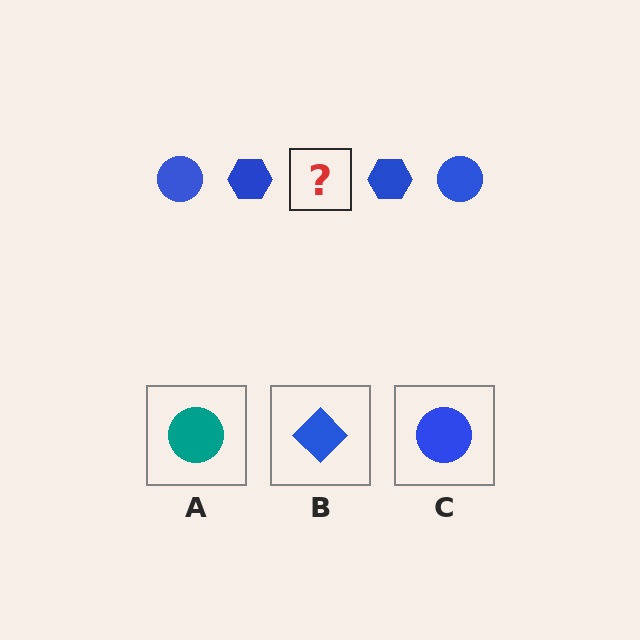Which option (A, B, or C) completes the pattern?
C.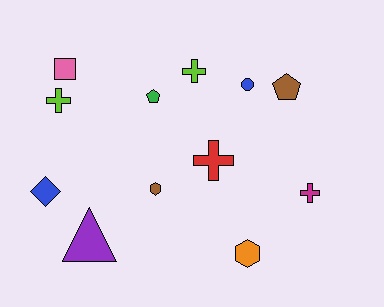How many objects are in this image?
There are 12 objects.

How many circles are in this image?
There is 1 circle.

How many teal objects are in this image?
There are no teal objects.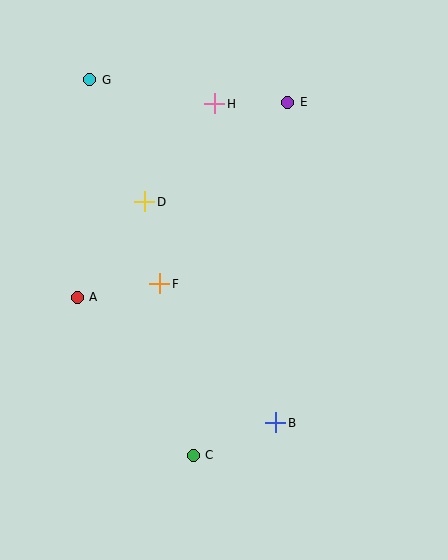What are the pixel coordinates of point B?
Point B is at (276, 423).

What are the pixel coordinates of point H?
Point H is at (215, 104).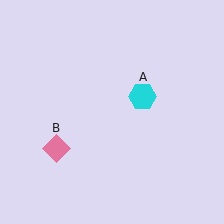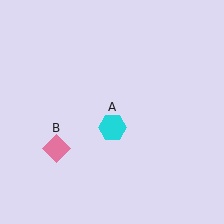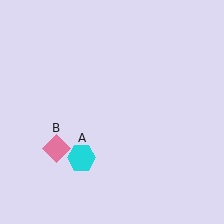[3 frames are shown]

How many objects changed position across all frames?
1 object changed position: cyan hexagon (object A).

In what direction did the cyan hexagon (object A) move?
The cyan hexagon (object A) moved down and to the left.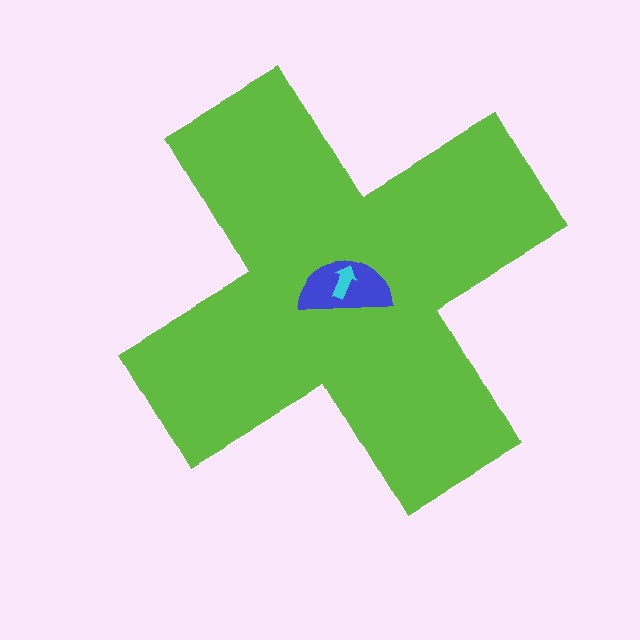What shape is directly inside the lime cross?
The blue semicircle.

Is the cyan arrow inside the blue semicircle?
Yes.